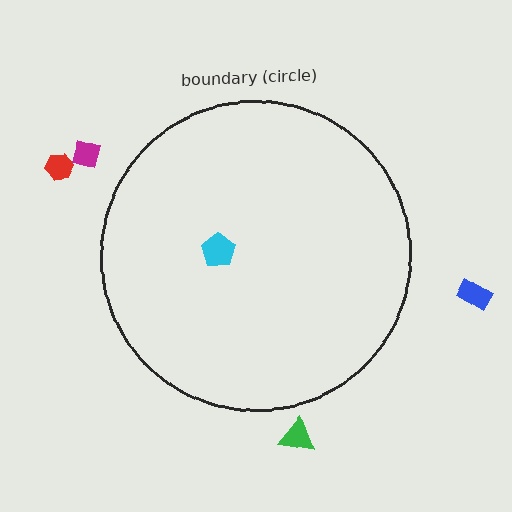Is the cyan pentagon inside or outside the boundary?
Inside.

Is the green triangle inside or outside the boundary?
Outside.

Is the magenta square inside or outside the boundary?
Outside.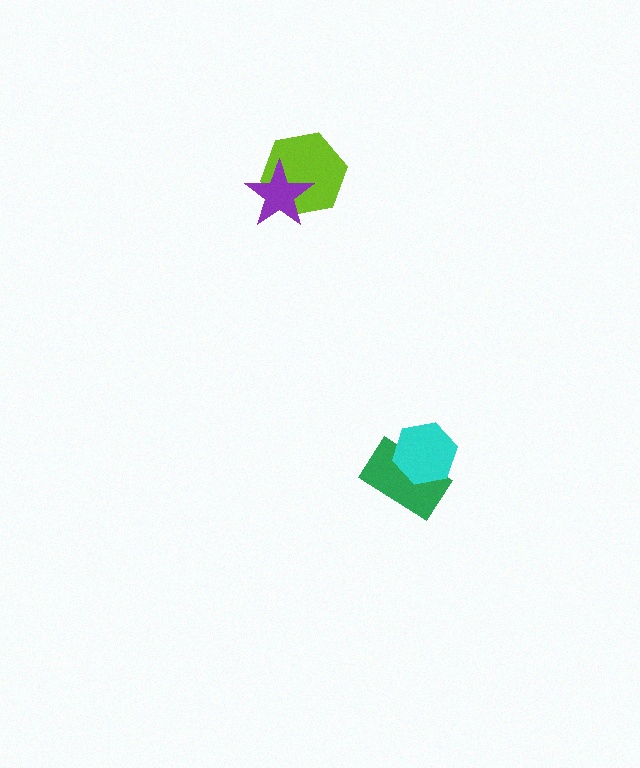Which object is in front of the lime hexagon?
The purple star is in front of the lime hexagon.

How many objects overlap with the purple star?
1 object overlaps with the purple star.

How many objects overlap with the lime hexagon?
1 object overlaps with the lime hexagon.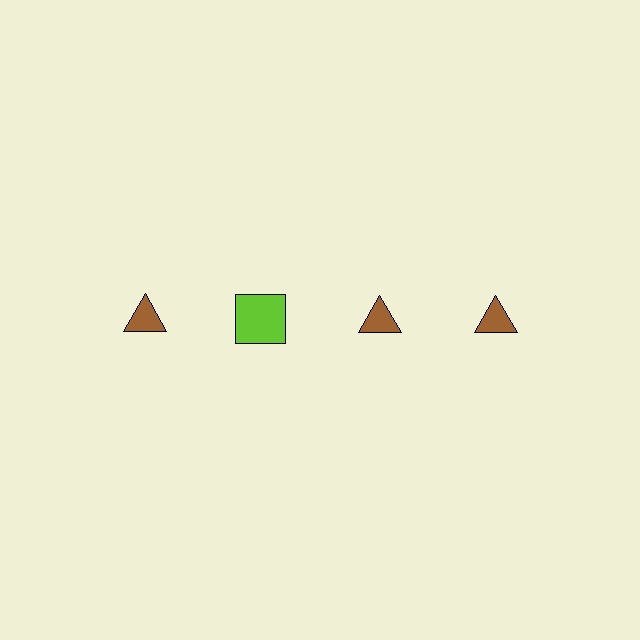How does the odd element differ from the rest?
It differs in both color (lime instead of brown) and shape (square instead of triangle).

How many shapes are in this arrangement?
There are 4 shapes arranged in a grid pattern.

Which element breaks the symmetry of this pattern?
The lime square in the top row, second from left column breaks the symmetry. All other shapes are brown triangles.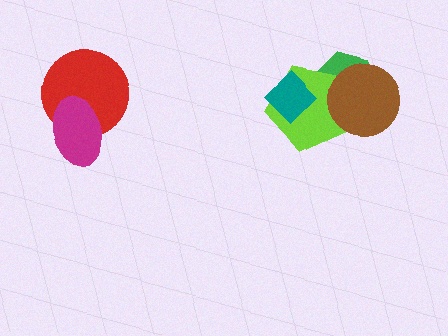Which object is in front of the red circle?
The magenta ellipse is in front of the red circle.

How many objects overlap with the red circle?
1 object overlaps with the red circle.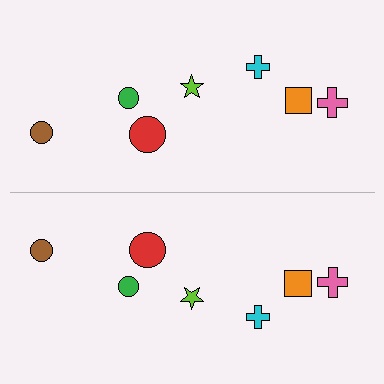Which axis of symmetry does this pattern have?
The pattern has a horizontal axis of symmetry running through the center of the image.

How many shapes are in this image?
There are 14 shapes in this image.